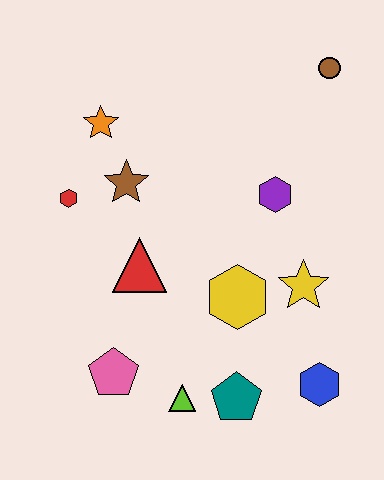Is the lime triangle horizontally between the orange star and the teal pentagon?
Yes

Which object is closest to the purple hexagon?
The yellow star is closest to the purple hexagon.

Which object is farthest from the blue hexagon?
The orange star is farthest from the blue hexagon.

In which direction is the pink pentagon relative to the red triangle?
The pink pentagon is below the red triangle.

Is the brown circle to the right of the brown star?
Yes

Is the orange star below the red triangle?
No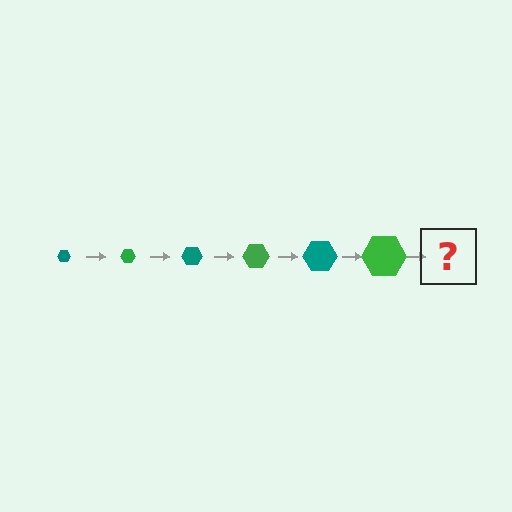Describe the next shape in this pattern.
It should be a teal hexagon, larger than the previous one.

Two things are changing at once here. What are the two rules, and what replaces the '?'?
The two rules are that the hexagon grows larger each step and the color cycles through teal and green. The '?' should be a teal hexagon, larger than the previous one.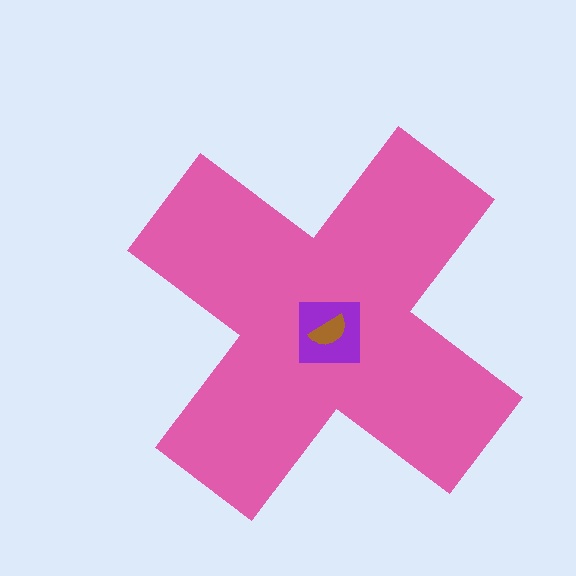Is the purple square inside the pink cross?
Yes.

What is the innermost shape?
The brown semicircle.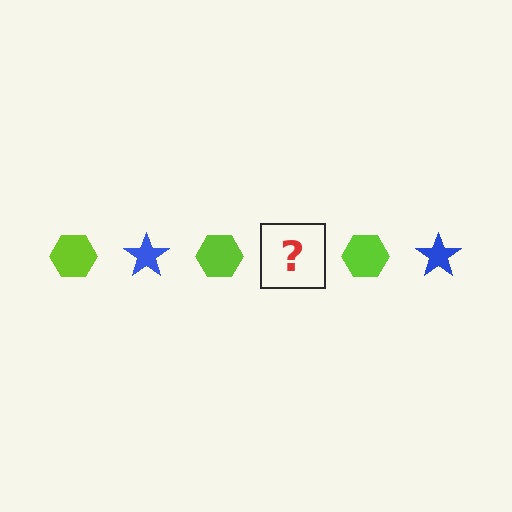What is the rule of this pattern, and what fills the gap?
The rule is that the pattern alternates between lime hexagon and blue star. The gap should be filled with a blue star.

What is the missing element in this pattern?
The missing element is a blue star.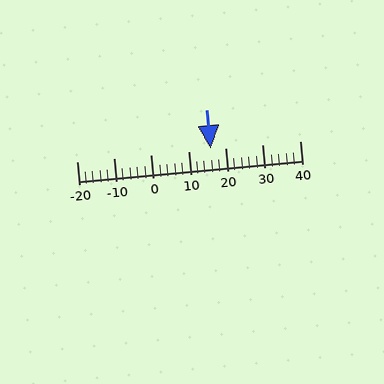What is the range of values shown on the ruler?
The ruler shows values from -20 to 40.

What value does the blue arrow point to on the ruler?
The blue arrow points to approximately 16.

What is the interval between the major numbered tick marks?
The major tick marks are spaced 10 units apart.